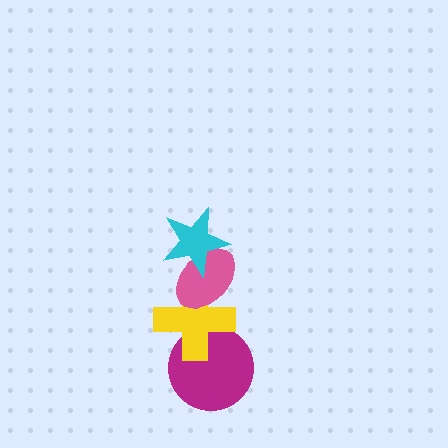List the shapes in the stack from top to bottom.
From top to bottom: the cyan star, the pink ellipse, the yellow cross, the magenta circle.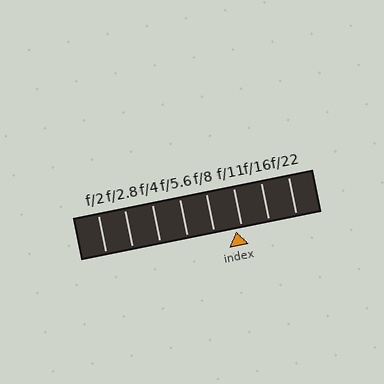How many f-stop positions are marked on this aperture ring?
There are 8 f-stop positions marked.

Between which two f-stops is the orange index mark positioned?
The index mark is between f/8 and f/11.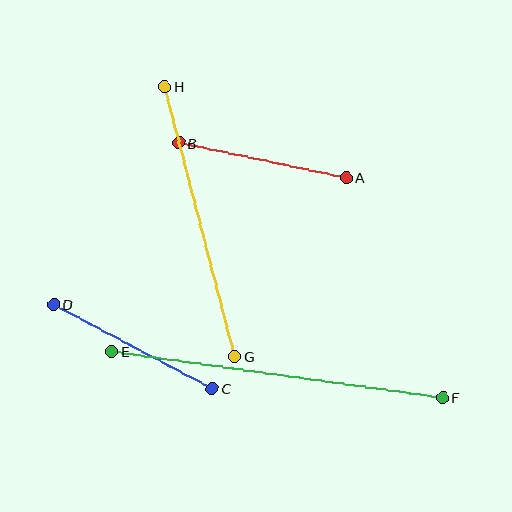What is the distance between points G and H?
The distance is approximately 279 pixels.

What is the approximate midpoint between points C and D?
The midpoint is at approximately (133, 346) pixels.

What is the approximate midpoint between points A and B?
The midpoint is at approximately (262, 160) pixels.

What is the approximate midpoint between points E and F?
The midpoint is at approximately (277, 375) pixels.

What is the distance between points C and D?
The distance is approximately 180 pixels.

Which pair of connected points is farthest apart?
Points E and F are farthest apart.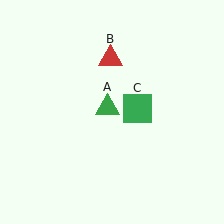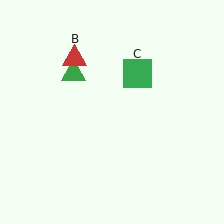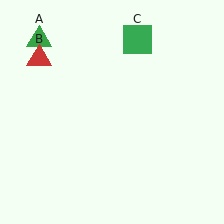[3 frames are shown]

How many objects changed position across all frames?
3 objects changed position: green triangle (object A), red triangle (object B), green square (object C).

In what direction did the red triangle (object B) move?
The red triangle (object B) moved left.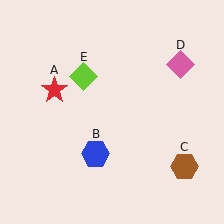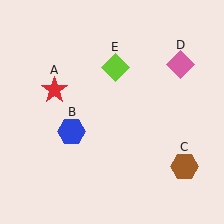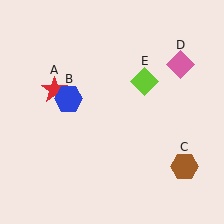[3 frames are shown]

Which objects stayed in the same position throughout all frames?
Red star (object A) and brown hexagon (object C) and pink diamond (object D) remained stationary.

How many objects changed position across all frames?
2 objects changed position: blue hexagon (object B), lime diamond (object E).